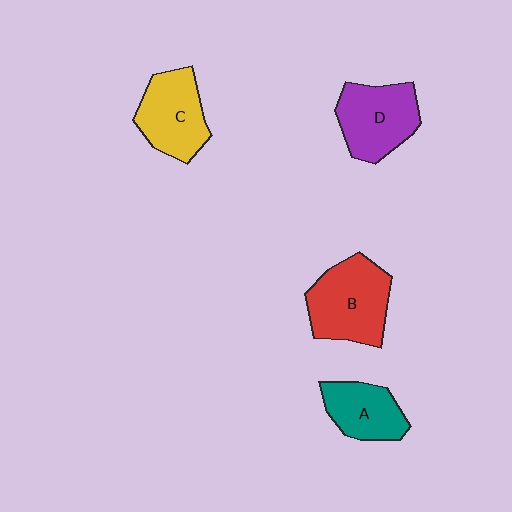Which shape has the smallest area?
Shape A (teal).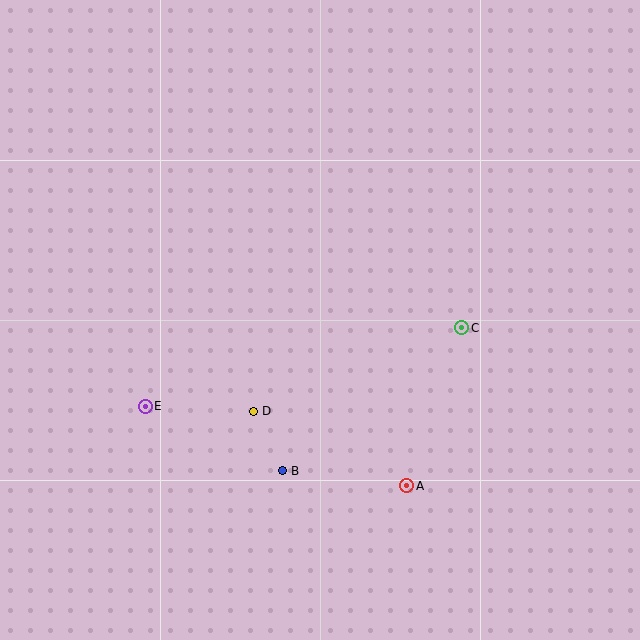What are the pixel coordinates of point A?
Point A is at (407, 486).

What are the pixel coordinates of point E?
Point E is at (145, 406).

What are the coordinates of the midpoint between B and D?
The midpoint between B and D is at (268, 441).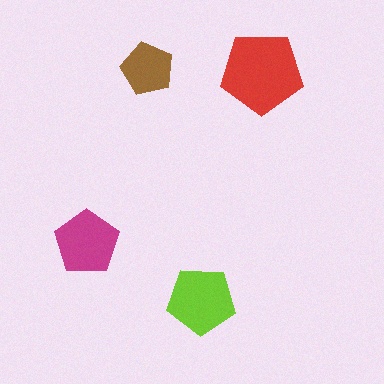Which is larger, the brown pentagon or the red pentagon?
The red one.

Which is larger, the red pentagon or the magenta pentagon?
The red one.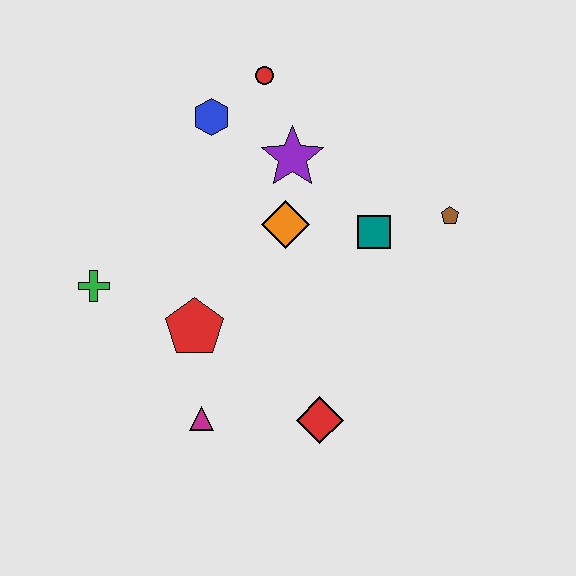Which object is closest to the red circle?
The blue hexagon is closest to the red circle.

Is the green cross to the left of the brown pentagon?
Yes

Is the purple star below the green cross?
No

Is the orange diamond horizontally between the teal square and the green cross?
Yes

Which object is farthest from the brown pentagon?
The green cross is farthest from the brown pentagon.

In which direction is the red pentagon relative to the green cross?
The red pentagon is to the right of the green cross.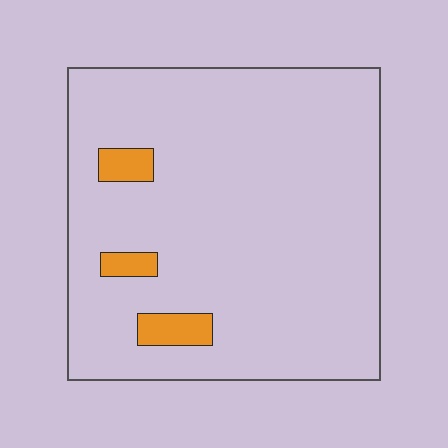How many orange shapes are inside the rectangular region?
3.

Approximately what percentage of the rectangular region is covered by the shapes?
Approximately 5%.